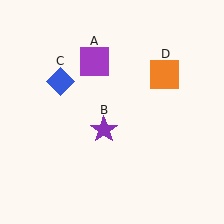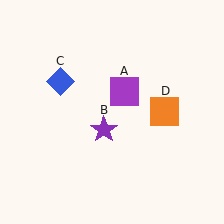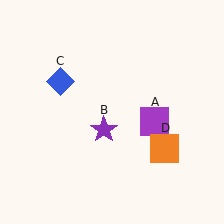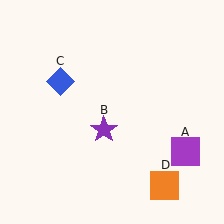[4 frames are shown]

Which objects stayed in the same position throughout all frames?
Purple star (object B) and blue diamond (object C) remained stationary.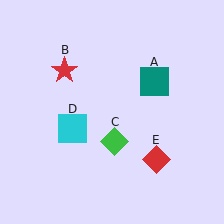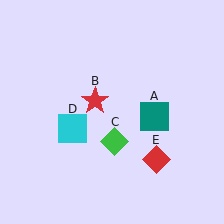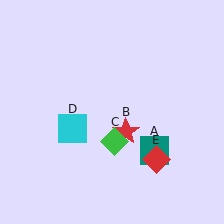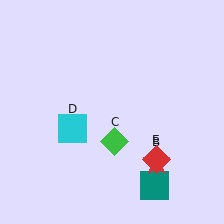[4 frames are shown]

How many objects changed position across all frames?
2 objects changed position: teal square (object A), red star (object B).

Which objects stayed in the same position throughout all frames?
Green diamond (object C) and cyan square (object D) and red diamond (object E) remained stationary.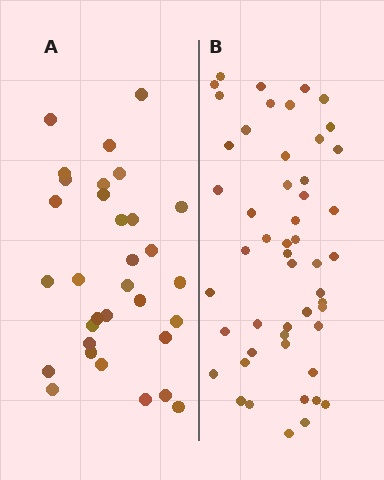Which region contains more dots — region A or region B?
Region B (the right region) has more dots.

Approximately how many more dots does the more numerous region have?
Region B has approximately 20 more dots than region A.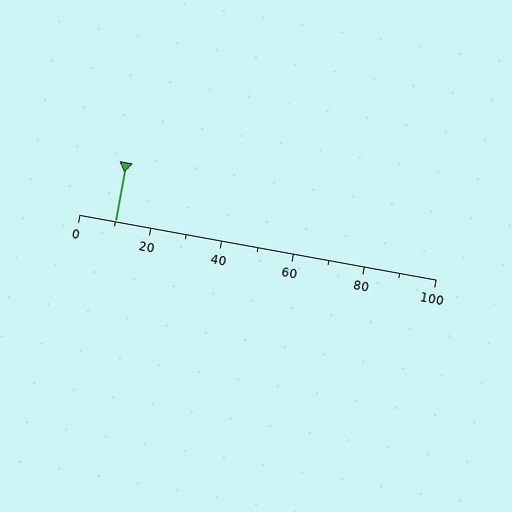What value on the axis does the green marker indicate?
The marker indicates approximately 10.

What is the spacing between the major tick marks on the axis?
The major ticks are spaced 20 apart.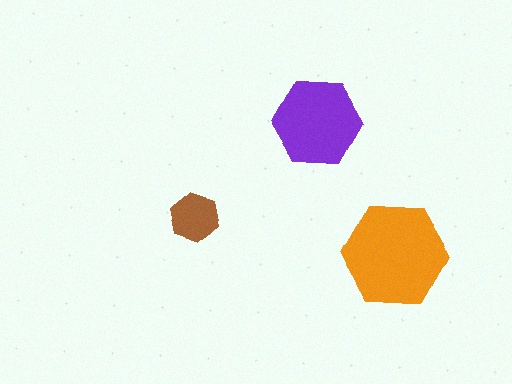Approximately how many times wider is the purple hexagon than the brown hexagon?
About 2 times wider.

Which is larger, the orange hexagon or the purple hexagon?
The orange one.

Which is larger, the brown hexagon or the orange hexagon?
The orange one.